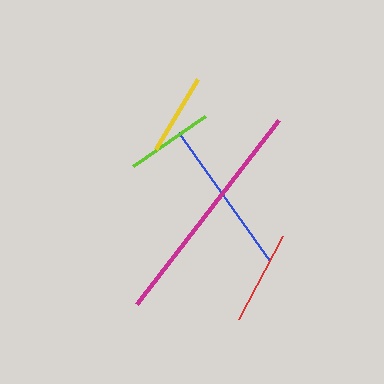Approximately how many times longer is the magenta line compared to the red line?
The magenta line is approximately 2.5 times the length of the red line.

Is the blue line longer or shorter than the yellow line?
The blue line is longer than the yellow line.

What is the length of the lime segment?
The lime segment is approximately 88 pixels long.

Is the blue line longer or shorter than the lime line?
The blue line is longer than the lime line.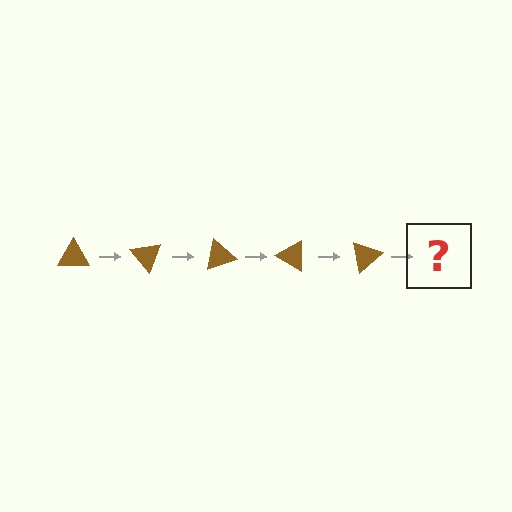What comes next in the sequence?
The next element should be a brown triangle rotated 250 degrees.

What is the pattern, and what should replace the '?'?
The pattern is that the triangle rotates 50 degrees each step. The '?' should be a brown triangle rotated 250 degrees.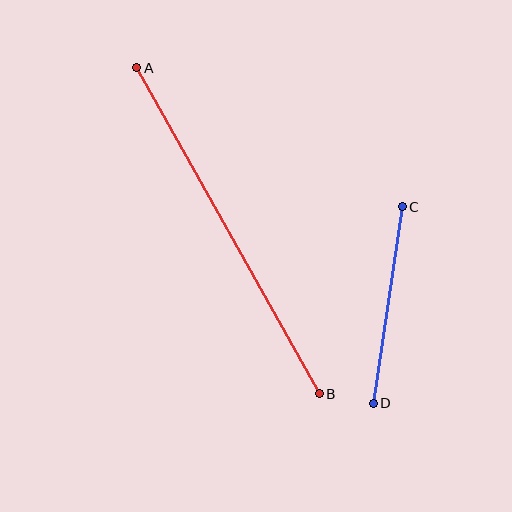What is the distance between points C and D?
The distance is approximately 198 pixels.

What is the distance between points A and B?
The distance is approximately 374 pixels.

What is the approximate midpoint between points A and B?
The midpoint is at approximately (228, 231) pixels.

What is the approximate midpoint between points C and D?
The midpoint is at approximately (388, 305) pixels.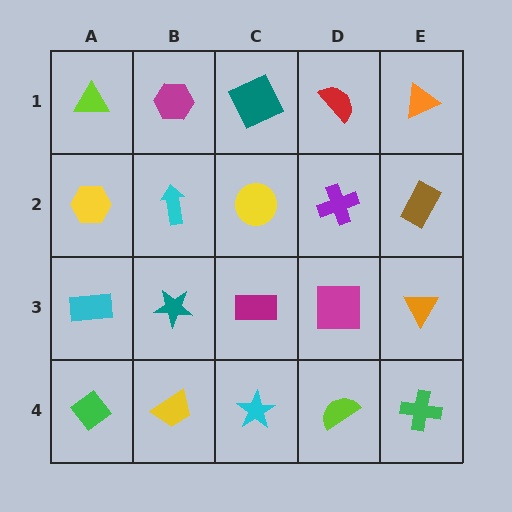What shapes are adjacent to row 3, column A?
A yellow hexagon (row 2, column A), a green diamond (row 4, column A), a teal star (row 3, column B).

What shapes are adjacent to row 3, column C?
A yellow circle (row 2, column C), a cyan star (row 4, column C), a teal star (row 3, column B), a magenta square (row 3, column D).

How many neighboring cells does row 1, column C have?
3.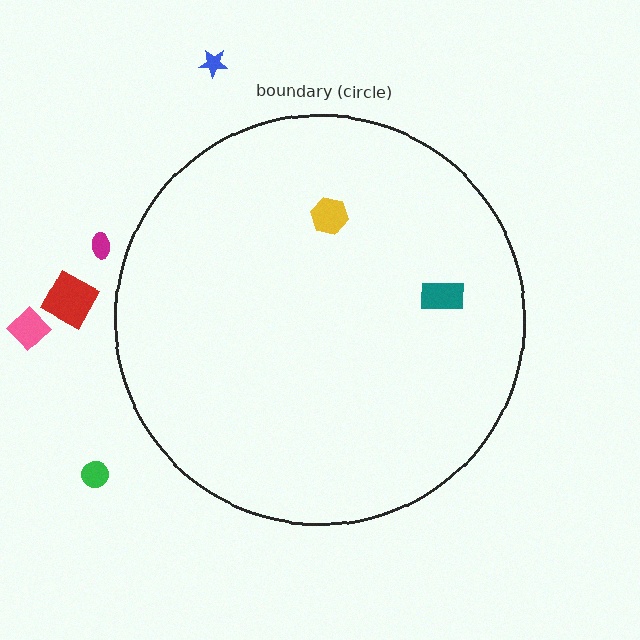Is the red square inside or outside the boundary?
Outside.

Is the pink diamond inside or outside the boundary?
Outside.